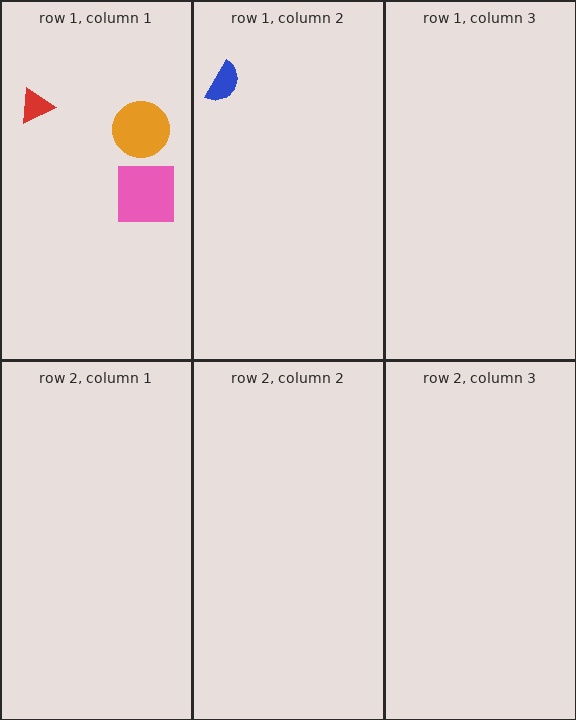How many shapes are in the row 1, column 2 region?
1.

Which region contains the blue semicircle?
The row 1, column 2 region.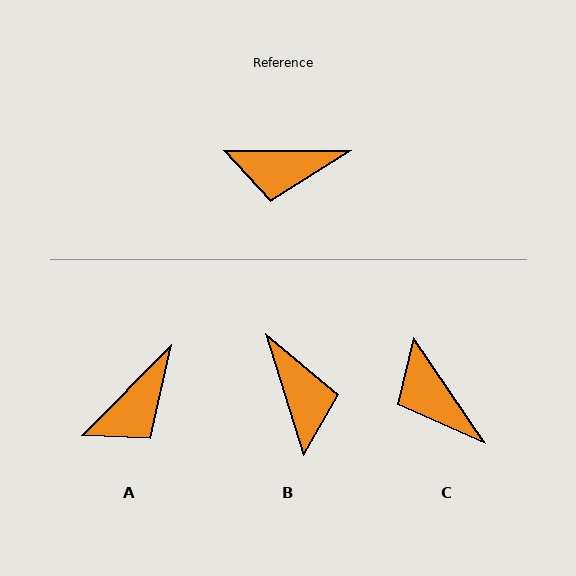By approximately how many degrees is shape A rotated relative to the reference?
Approximately 45 degrees counter-clockwise.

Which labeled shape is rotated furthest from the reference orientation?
B, about 107 degrees away.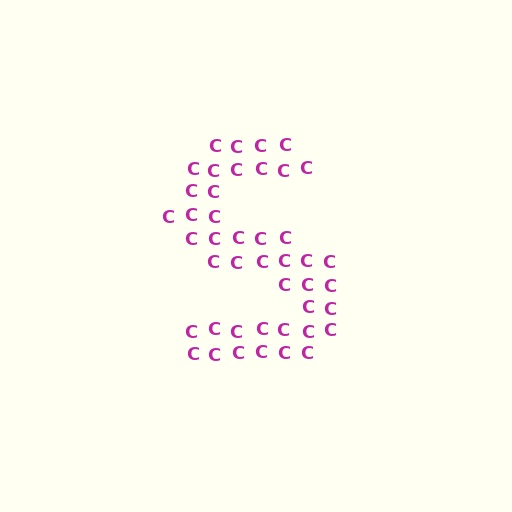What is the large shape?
The large shape is the letter S.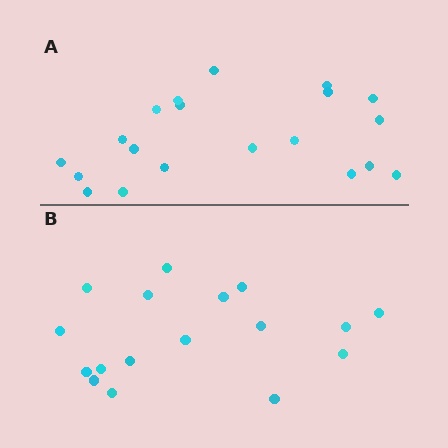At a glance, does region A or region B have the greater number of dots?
Region A (the top region) has more dots.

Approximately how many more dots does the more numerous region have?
Region A has just a few more — roughly 2 or 3 more dots than region B.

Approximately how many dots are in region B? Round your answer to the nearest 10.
About 20 dots. (The exact count is 17, which rounds to 20.)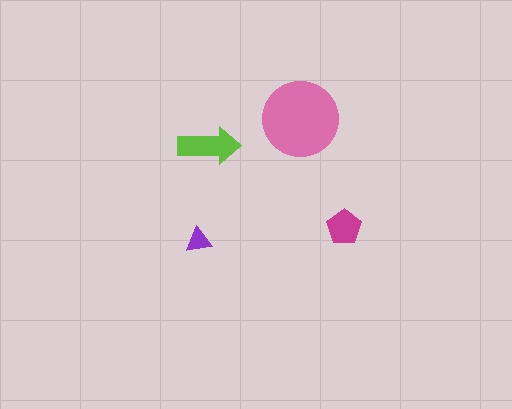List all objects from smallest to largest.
The purple triangle, the magenta pentagon, the lime arrow, the pink circle.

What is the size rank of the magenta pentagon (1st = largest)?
3rd.